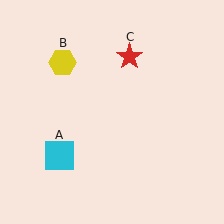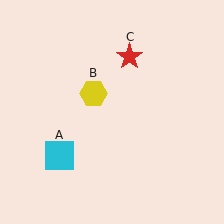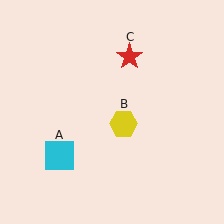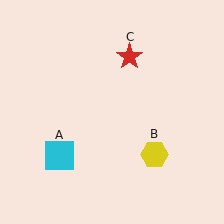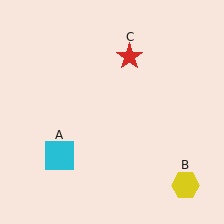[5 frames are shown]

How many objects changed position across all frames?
1 object changed position: yellow hexagon (object B).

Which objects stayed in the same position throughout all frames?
Cyan square (object A) and red star (object C) remained stationary.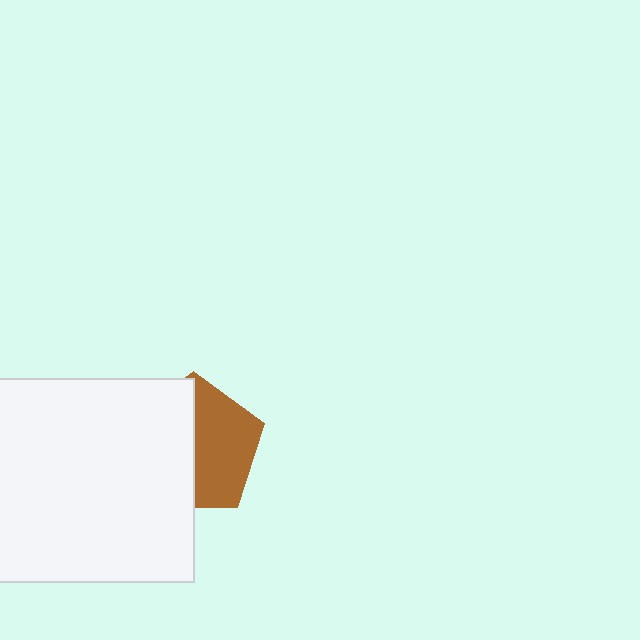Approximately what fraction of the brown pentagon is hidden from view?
Roughly 52% of the brown pentagon is hidden behind the white square.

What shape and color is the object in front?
The object in front is a white square.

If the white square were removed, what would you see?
You would see the complete brown pentagon.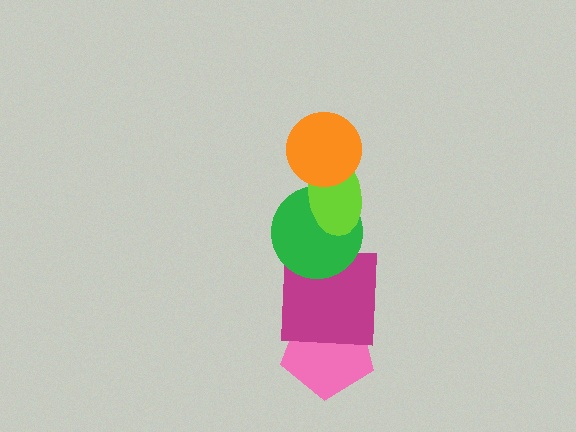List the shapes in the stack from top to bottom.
From top to bottom: the orange circle, the lime ellipse, the green circle, the magenta square, the pink pentagon.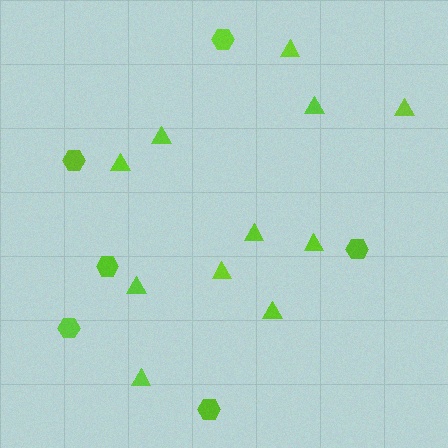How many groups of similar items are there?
There are 2 groups: one group of hexagons (6) and one group of triangles (11).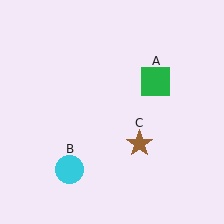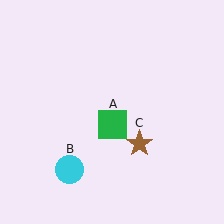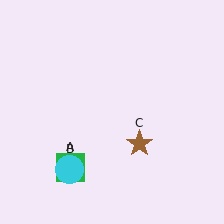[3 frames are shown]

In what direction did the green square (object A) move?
The green square (object A) moved down and to the left.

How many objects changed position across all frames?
1 object changed position: green square (object A).